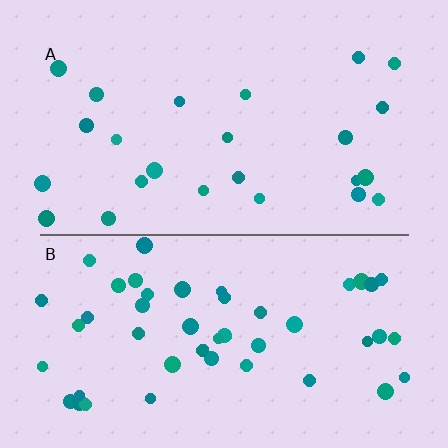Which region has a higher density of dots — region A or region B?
B (the bottom).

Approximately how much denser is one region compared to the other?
Approximately 2.0× — region B over region A.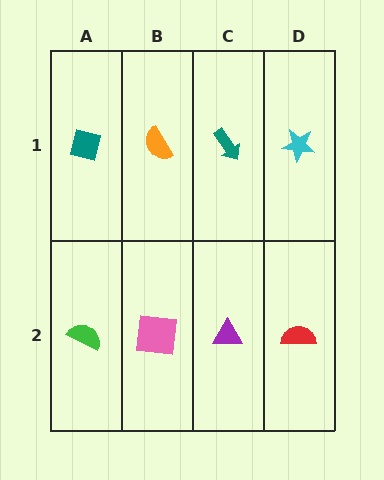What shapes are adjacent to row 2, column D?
A cyan star (row 1, column D), a purple triangle (row 2, column C).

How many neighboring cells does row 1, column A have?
2.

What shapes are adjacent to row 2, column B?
An orange semicircle (row 1, column B), a green semicircle (row 2, column A), a purple triangle (row 2, column C).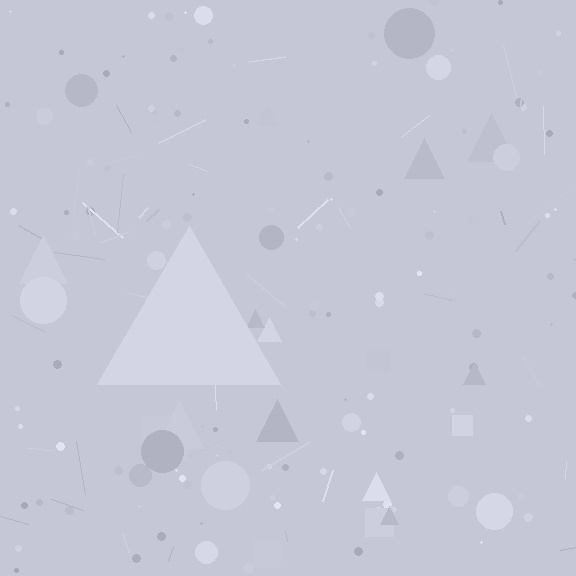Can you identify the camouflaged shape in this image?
The camouflaged shape is a triangle.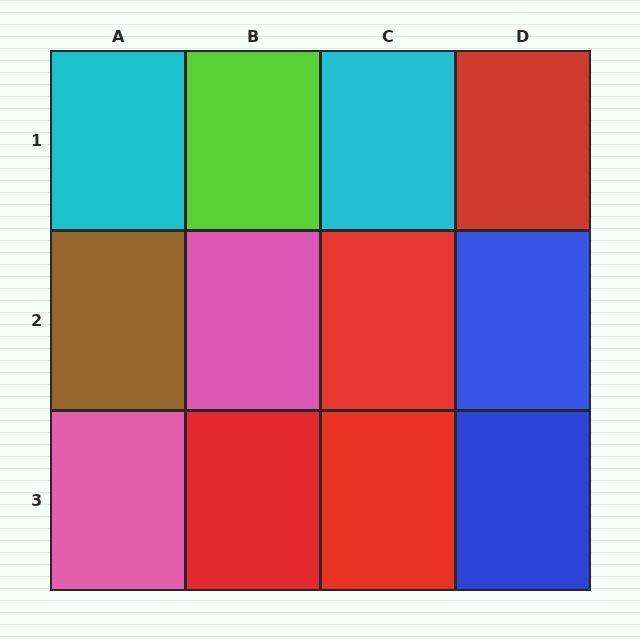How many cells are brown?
1 cell is brown.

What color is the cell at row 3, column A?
Pink.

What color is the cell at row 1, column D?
Red.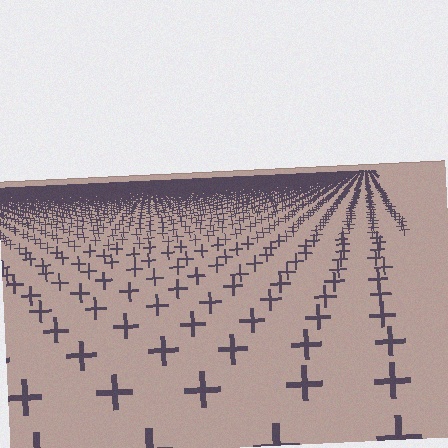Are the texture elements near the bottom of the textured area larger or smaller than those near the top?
Larger. Near the bottom, elements are closer to the viewer and appear at a bigger on-screen size.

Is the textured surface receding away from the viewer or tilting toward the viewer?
The surface is receding away from the viewer. Texture elements get smaller and denser toward the top.